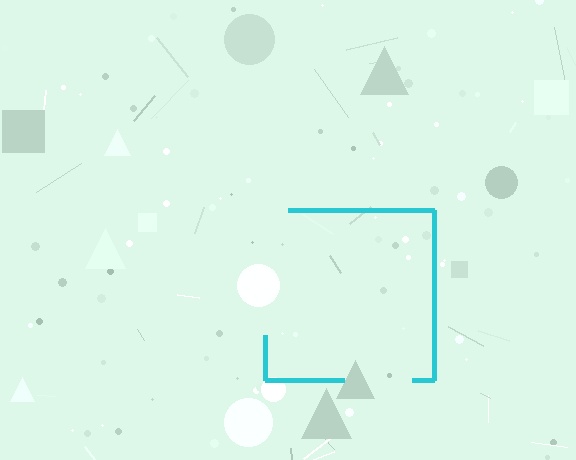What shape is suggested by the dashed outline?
The dashed outline suggests a square.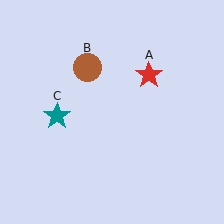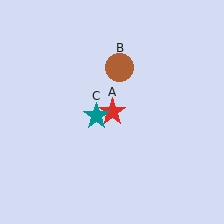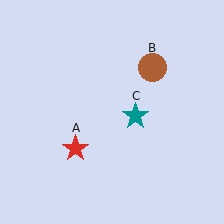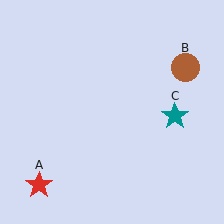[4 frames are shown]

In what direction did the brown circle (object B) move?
The brown circle (object B) moved right.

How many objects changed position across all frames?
3 objects changed position: red star (object A), brown circle (object B), teal star (object C).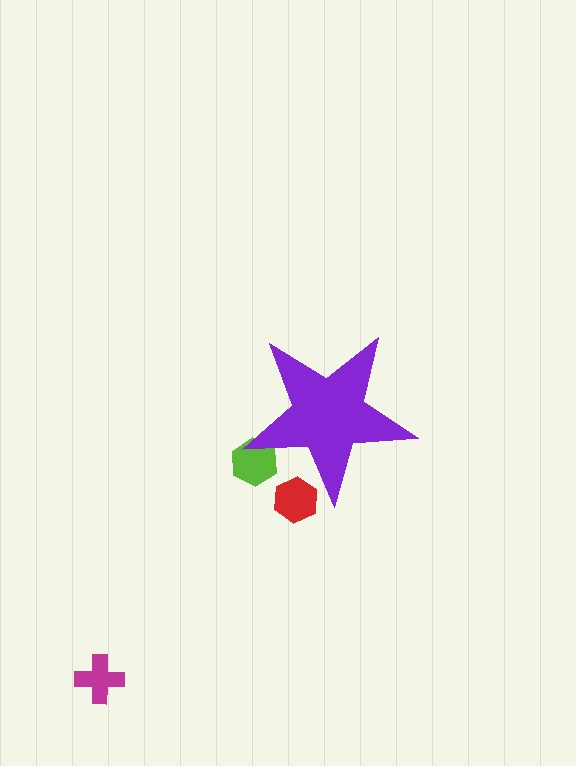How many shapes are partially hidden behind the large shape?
2 shapes are partially hidden.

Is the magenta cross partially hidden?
No, the magenta cross is fully visible.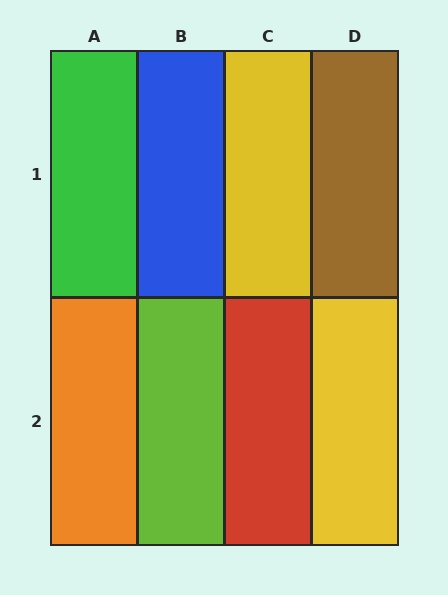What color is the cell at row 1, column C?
Yellow.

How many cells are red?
1 cell is red.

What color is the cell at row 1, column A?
Green.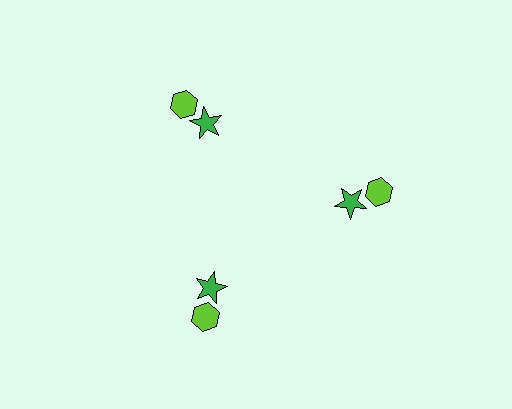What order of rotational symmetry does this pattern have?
This pattern has 3-fold rotational symmetry.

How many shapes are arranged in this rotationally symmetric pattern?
There are 6 shapes, arranged in 3 groups of 2.